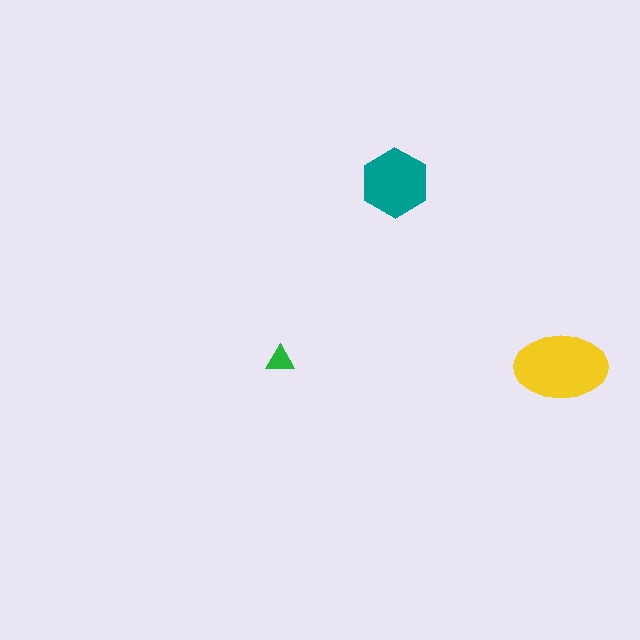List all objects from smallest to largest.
The green triangle, the teal hexagon, the yellow ellipse.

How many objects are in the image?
There are 3 objects in the image.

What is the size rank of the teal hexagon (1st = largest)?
2nd.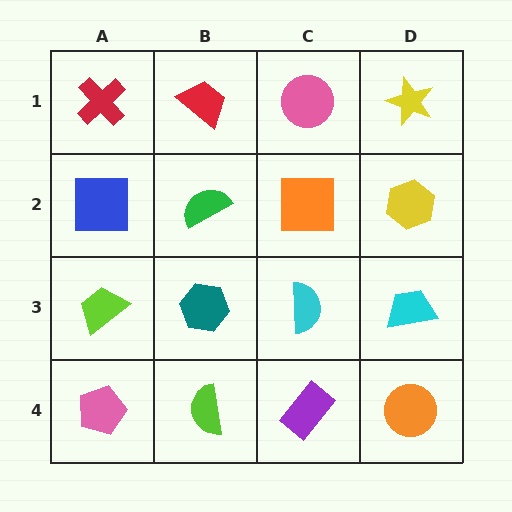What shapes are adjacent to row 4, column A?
A lime trapezoid (row 3, column A), a lime semicircle (row 4, column B).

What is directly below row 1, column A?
A blue square.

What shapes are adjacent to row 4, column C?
A cyan semicircle (row 3, column C), a lime semicircle (row 4, column B), an orange circle (row 4, column D).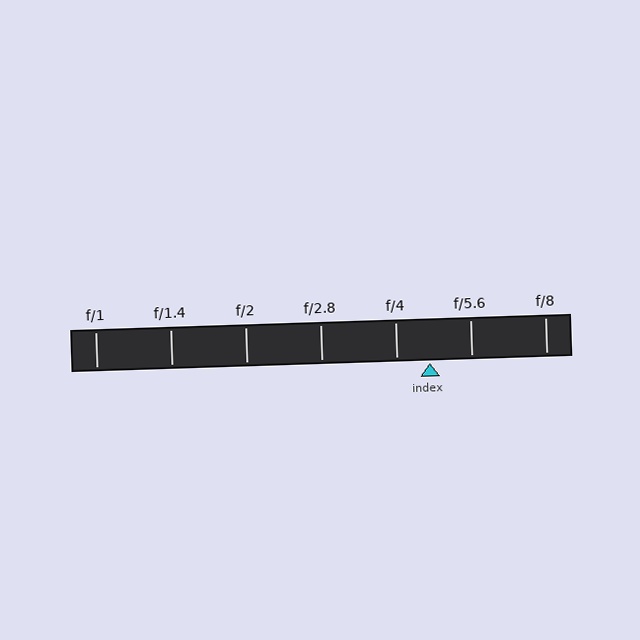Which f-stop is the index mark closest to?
The index mark is closest to f/4.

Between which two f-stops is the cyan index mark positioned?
The index mark is between f/4 and f/5.6.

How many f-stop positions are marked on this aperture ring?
There are 7 f-stop positions marked.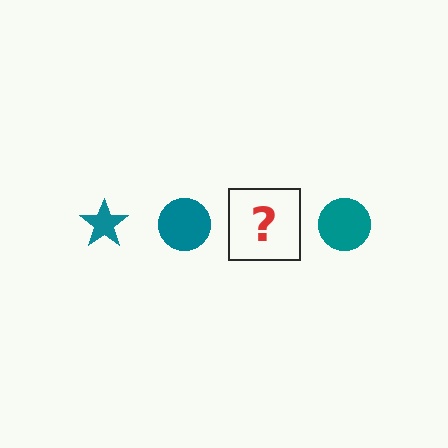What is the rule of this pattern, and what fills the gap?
The rule is that the pattern cycles through star, circle shapes in teal. The gap should be filled with a teal star.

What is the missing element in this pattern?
The missing element is a teal star.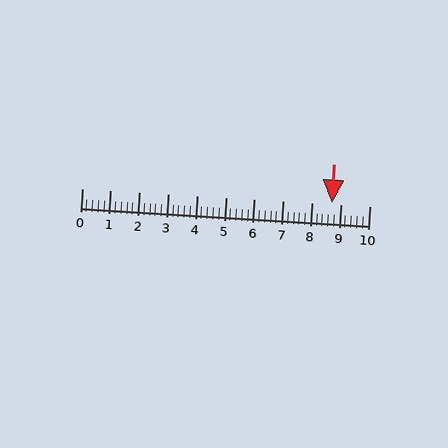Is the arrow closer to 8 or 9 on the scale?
The arrow is closer to 9.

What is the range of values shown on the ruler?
The ruler shows values from 0 to 10.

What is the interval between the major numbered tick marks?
The major tick marks are spaced 1 units apart.